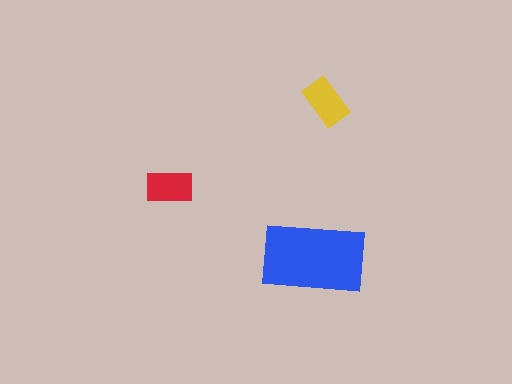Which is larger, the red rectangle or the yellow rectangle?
The yellow one.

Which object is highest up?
The yellow rectangle is topmost.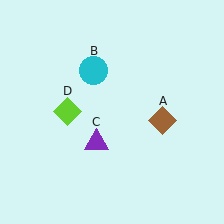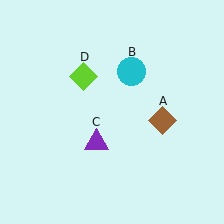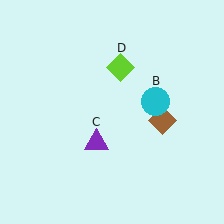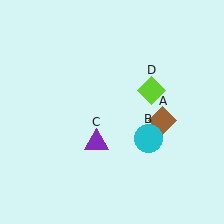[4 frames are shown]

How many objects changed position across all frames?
2 objects changed position: cyan circle (object B), lime diamond (object D).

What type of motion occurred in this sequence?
The cyan circle (object B), lime diamond (object D) rotated clockwise around the center of the scene.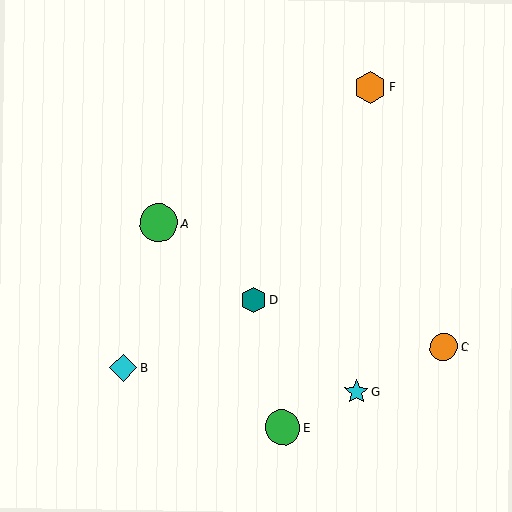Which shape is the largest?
The green circle (labeled A) is the largest.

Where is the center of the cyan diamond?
The center of the cyan diamond is at (123, 368).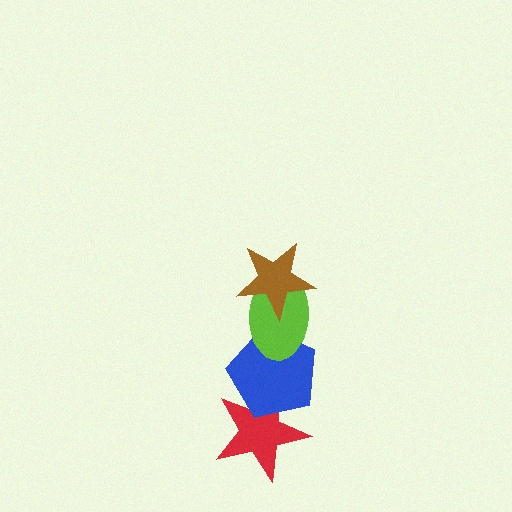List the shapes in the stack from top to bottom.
From top to bottom: the brown star, the lime ellipse, the blue pentagon, the red star.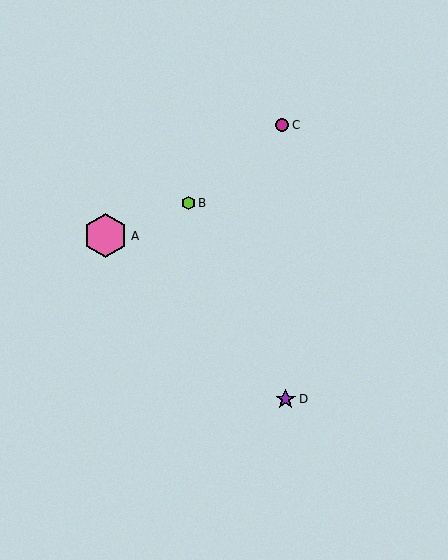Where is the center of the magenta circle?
The center of the magenta circle is at (282, 125).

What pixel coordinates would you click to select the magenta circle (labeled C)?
Click at (282, 125) to select the magenta circle C.